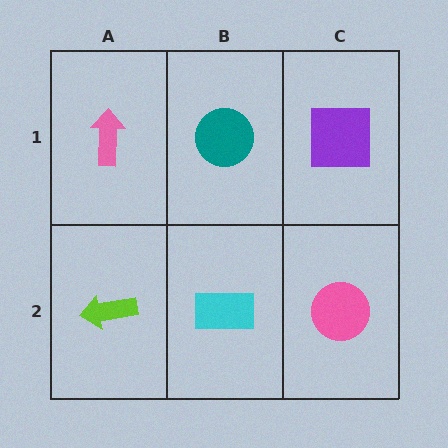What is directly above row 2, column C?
A purple square.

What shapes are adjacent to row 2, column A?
A pink arrow (row 1, column A), a cyan rectangle (row 2, column B).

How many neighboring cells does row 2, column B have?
3.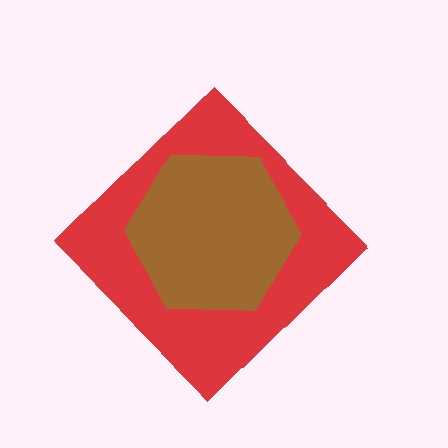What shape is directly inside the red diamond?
The brown hexagon.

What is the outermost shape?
The red diamond.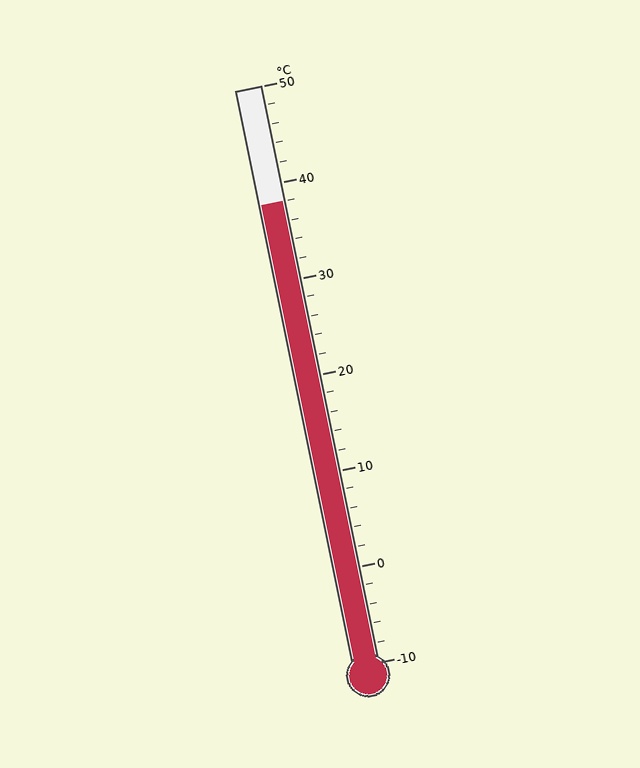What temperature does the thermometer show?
The thermometer shows approximately 38°C.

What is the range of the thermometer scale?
The thermometer scale ranges from -10°C to 50°C.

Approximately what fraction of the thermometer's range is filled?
The thermometer is filled to approximately 80% of its range.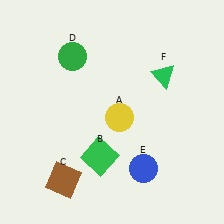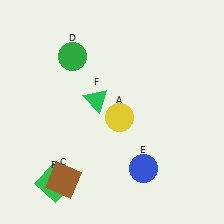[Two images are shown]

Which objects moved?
The objects that moved are: the green square (B), the green triangle (F).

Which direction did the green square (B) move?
The green square (B) moved left.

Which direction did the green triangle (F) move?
The green triangle (F) moved left.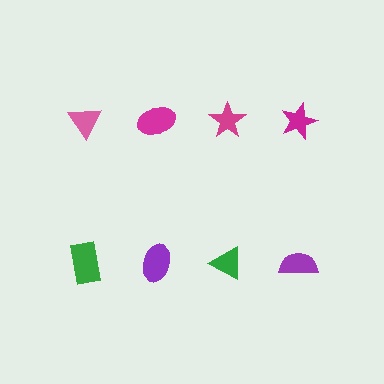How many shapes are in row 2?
4 shapes.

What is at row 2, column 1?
A green rectangle.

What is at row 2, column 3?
A green triangle.